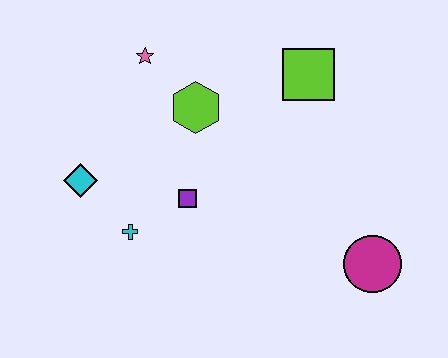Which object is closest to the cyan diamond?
The cyan cross is closest to the cyan diamond.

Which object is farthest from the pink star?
The magenta circle is farthest from the pink star.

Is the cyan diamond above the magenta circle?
Yes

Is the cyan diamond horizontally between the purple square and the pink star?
No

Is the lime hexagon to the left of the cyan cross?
No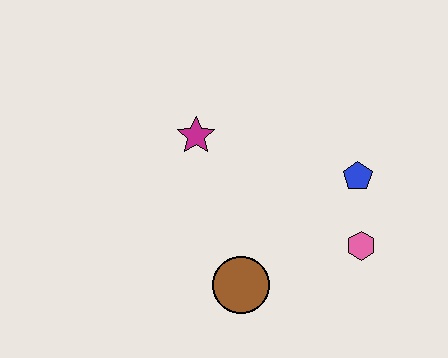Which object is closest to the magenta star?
The brown circle is closest to the magenta star.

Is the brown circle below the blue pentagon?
Yes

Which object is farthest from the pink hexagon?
The magenta star is farthest from the pink hexagon.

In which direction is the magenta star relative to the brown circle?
The magenta star is above the brown circle.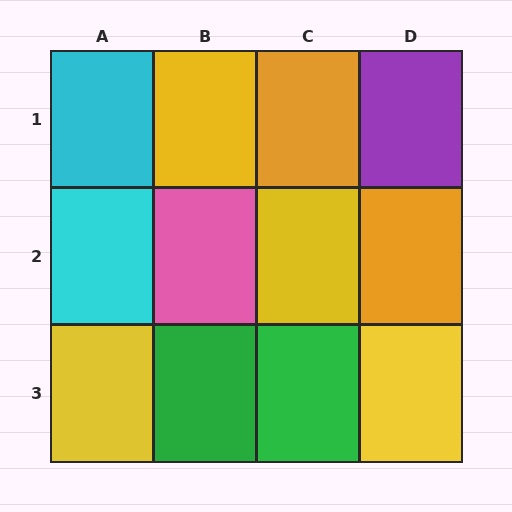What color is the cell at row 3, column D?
Yellow.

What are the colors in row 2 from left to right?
Cyan, pink, yellow, orange.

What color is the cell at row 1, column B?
Yellow.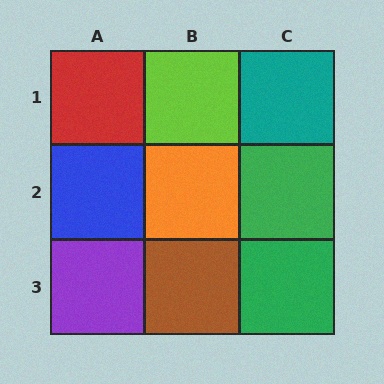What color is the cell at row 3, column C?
Green.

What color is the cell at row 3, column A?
Purple.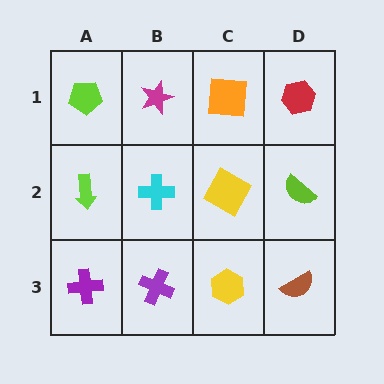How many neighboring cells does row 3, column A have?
2.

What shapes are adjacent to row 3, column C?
A yellow square (row 2, column C), a purple cross (row 3, column B), a brown semicircle (row 3, column D).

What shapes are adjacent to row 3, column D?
A lime semicircle (row 2, column D), a yellow hexagon (row 3, column C).